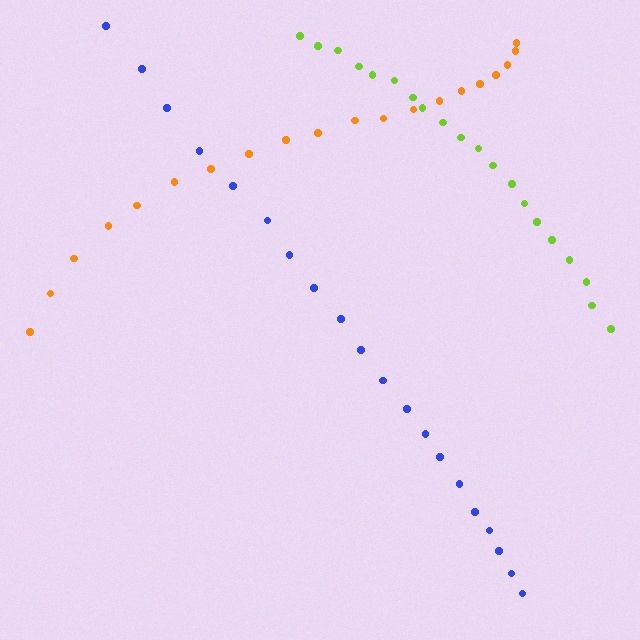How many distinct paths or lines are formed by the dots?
There are 3 distinct paths.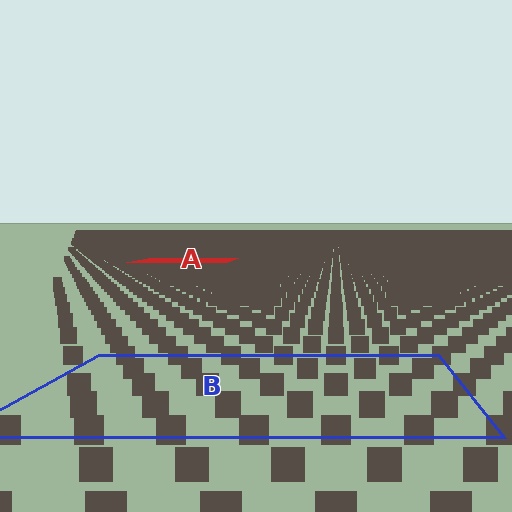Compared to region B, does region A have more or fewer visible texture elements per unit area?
Region A has more texture elements per unit area — they are packed more densely because it is farther away.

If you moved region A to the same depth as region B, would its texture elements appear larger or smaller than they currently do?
They would appear larger. At a closer depth, the same texture elements are projected at a bigger on-screen size.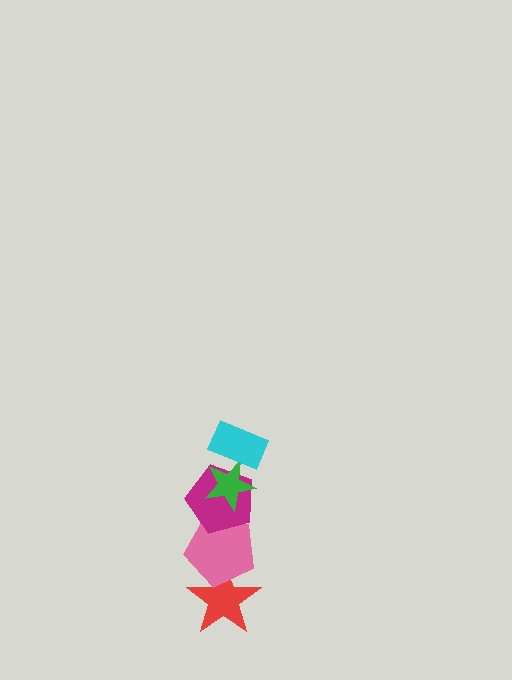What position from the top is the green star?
The green star is 2nd from the top.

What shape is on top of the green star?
The cyan rectangle is on top of the green star.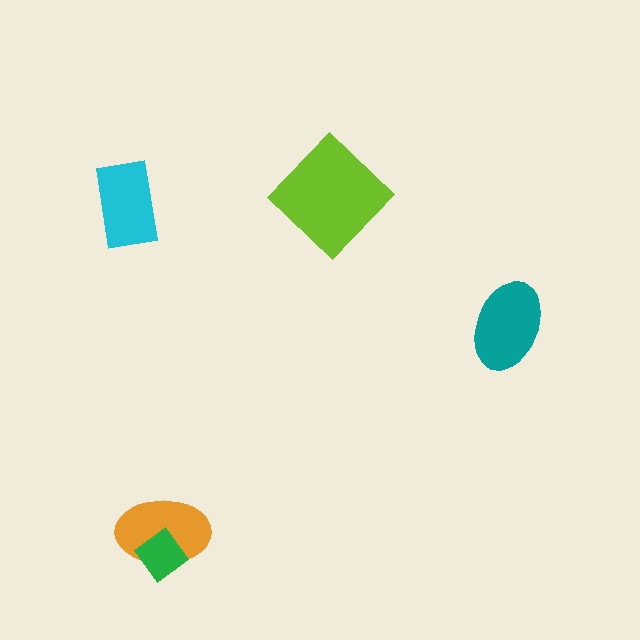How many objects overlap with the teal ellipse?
0 objects overlap with the teal ellipse.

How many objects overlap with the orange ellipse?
1 object overlaps with the orange ellipse.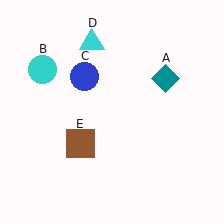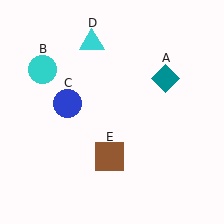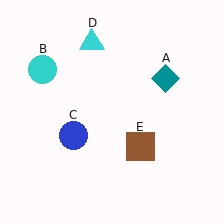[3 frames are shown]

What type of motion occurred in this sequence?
The blue circle (object C), brown square (object E) rotated counterclockwise around the center of the scene.